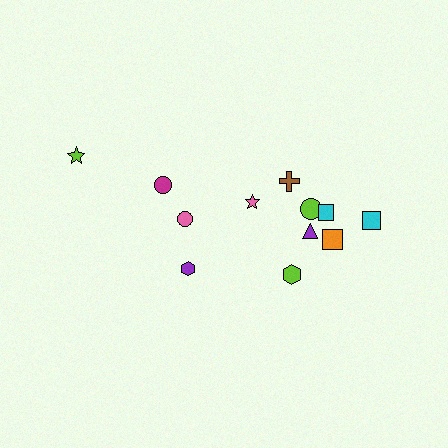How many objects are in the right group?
There are 8 objects.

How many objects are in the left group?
There are 4 objects.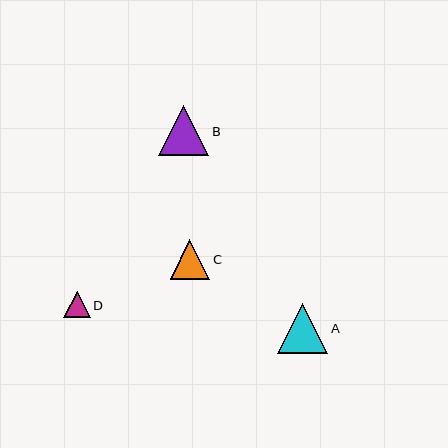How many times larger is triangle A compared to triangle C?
Triangle A is approximately 1.3 times the size of triangle C.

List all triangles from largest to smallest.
From largest to smallest: B, A, C, D.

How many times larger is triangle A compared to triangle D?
Triangle A is approximately 1.9 times the size of triangle D.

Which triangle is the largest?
Triangle B is the largest with a size of approximately 50 pixels.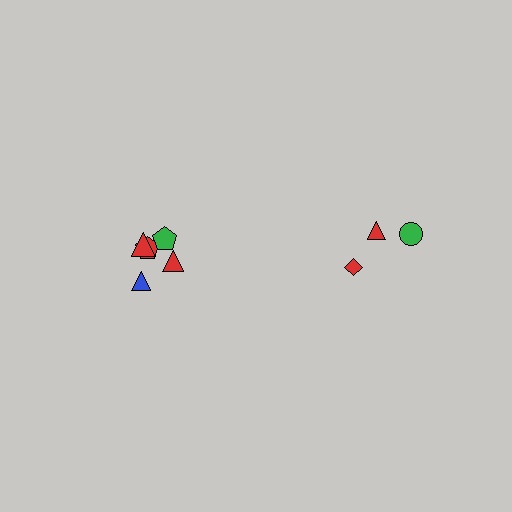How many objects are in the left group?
There are 5 objects.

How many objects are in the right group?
There are 3 objects.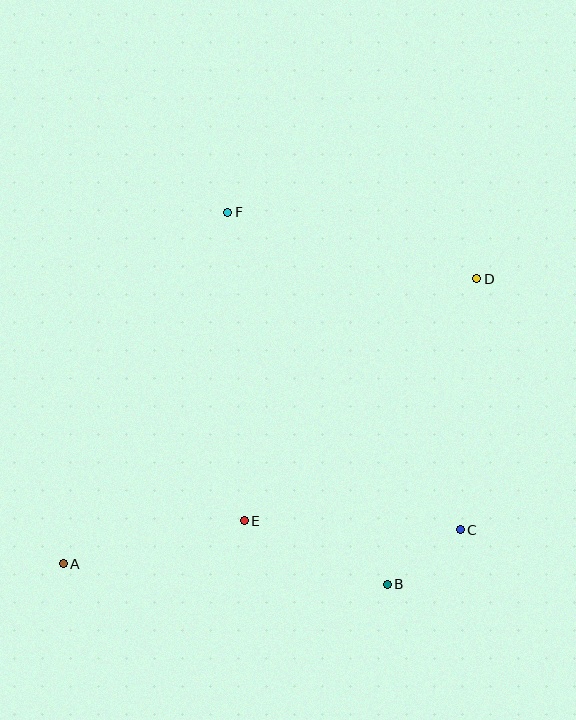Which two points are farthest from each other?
Points A and D are farthest from each other.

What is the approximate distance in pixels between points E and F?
The distance between E and F is approximately 309 pixels.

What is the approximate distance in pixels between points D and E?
The distance between D and E is approximately 335 pixels.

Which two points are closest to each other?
Points B and C are closest to each other.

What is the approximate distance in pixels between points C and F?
The distance between C and F is approximately 394 pixels.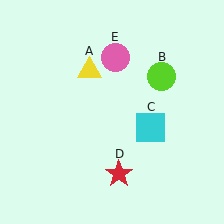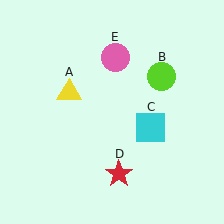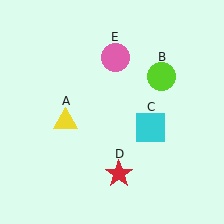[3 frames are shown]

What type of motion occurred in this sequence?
The yellow triangle (object A) rotated counterclockwise around the center of the scene.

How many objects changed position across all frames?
1 object changed position: yellow triangle (object A).